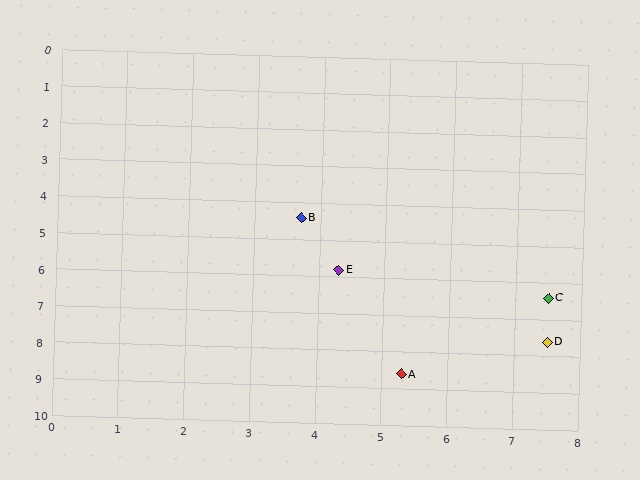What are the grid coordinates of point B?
Point B is at approximately (3.7, 4.4).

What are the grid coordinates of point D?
Point D is at approximately (7.5, 7.6).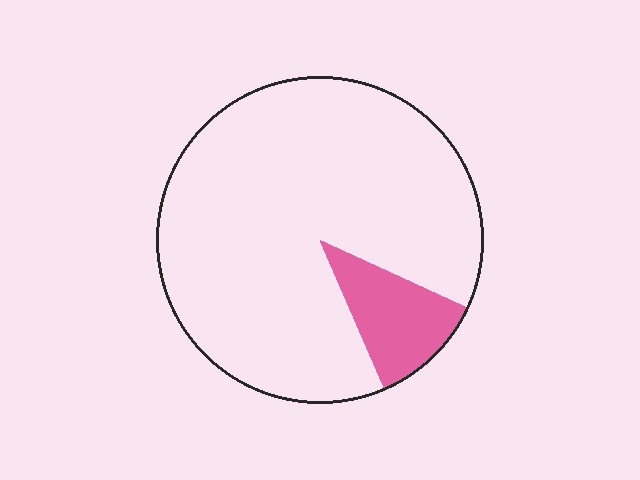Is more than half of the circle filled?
No.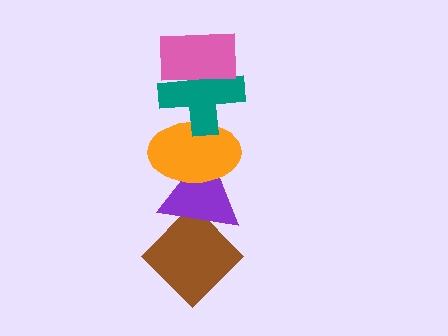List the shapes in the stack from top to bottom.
From top to bottom: the pink rectangle, the teal cross, the orange ellipse, the purple triangle, the brown diamond.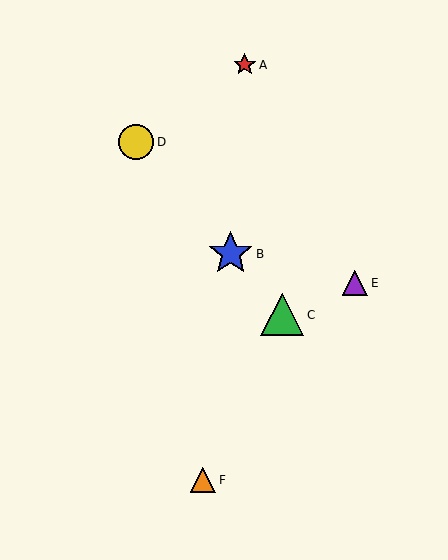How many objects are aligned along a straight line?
3 objects (B, C, D) are aligned along a straight line.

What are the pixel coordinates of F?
Object F is at (203, 480).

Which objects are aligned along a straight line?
Objects B, C, D are aligned along a straight line.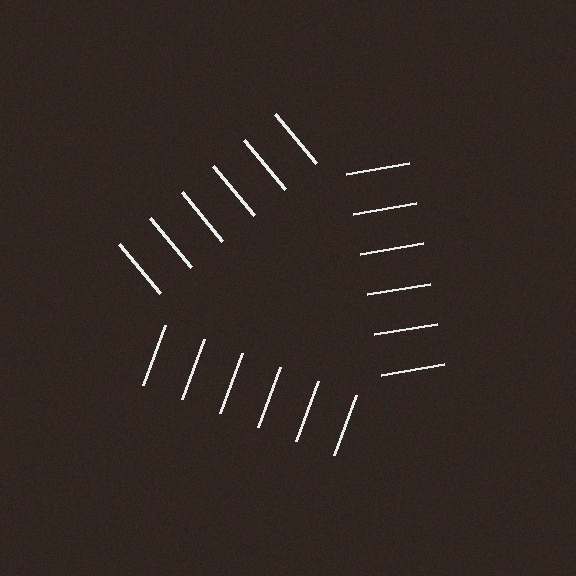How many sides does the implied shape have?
3 sides — the line-ends trace a triangle.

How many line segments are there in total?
18 — 6 along each of the 3 edges.